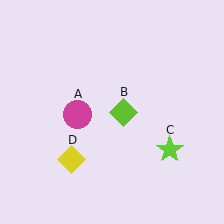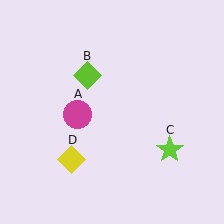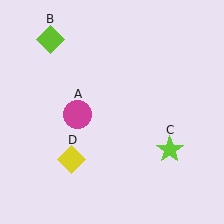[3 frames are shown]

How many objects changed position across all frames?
1 object changed position: lime diamond (object B).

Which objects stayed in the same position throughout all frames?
Magenta circle (object A) and lime star (object C) and yellow diamond (object D) remained stationary.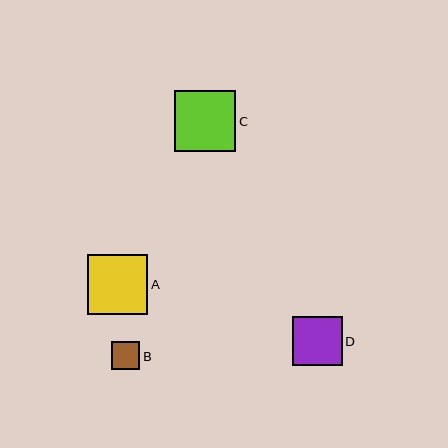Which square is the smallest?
Square B is the smallest with a size of approximately 28 pixels.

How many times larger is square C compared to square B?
Square C is approximately 2.2 times the size of square B.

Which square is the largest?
Square C is the largest with a size of approximately 61 pixels.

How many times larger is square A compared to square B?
Square A is approximately 2.1 times the size of square B.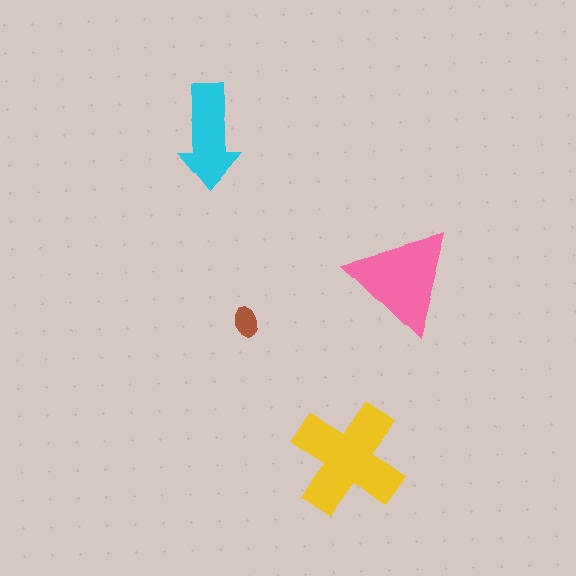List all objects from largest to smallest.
The yellow cross, the pink triangle, the cyan arrow, the brown ellipse.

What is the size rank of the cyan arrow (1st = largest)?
3rd.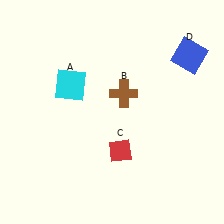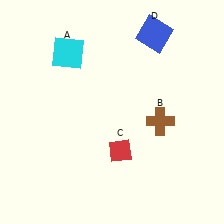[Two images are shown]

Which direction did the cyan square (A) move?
The cyan square (A) moved up.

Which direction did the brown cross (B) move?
The brown cross (B) moved right.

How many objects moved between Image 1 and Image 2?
3 objects moved between the two images.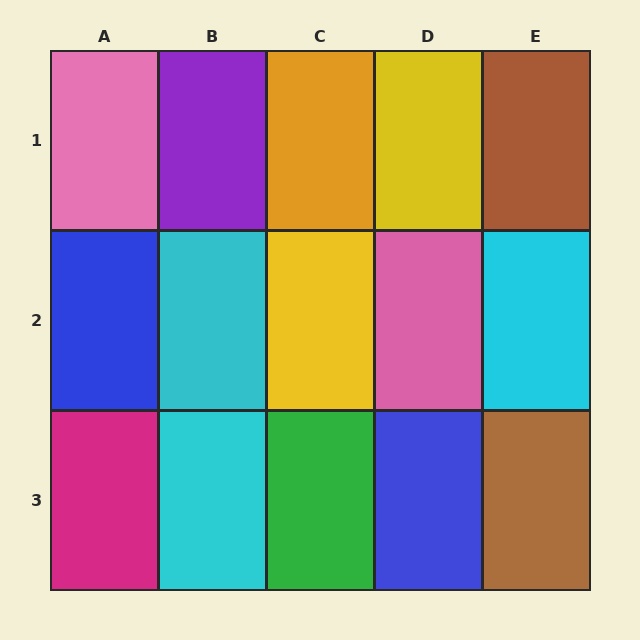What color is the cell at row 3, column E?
Brown.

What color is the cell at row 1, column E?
Brown.